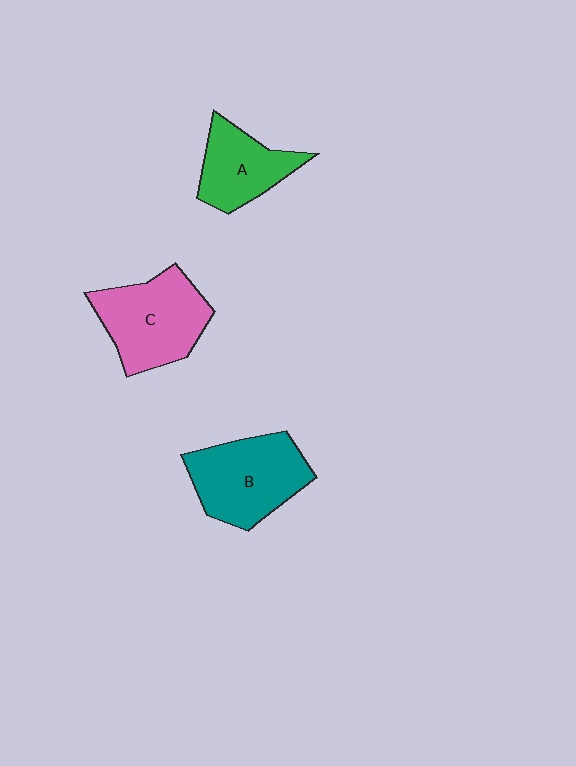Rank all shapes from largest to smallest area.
From largest to smallest: C (pink), B (teal), A (green).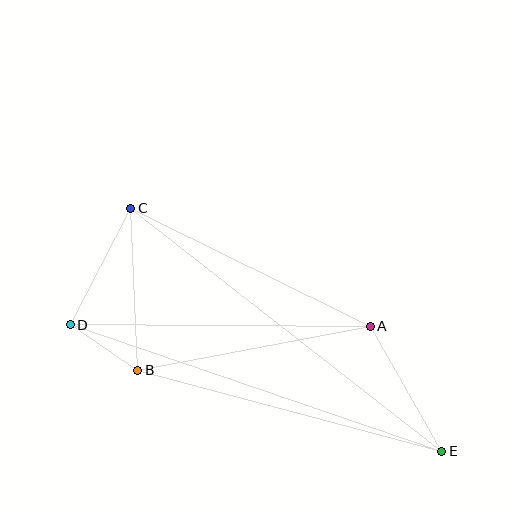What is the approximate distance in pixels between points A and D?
The distance between A and D is approximately 300 pixels.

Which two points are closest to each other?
Points B and D are closest to each other.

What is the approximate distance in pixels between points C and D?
The distance between C and D is approximately 131 pixels.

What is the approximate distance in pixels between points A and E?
The distance between A and E is approximately 144 pixels.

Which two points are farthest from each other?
Points C and E are farthest from each other.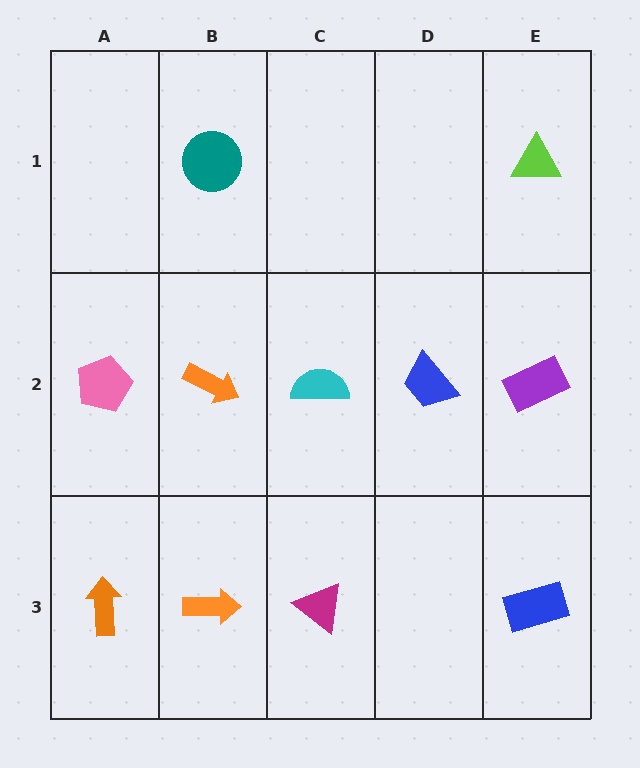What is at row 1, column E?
A lime triangle.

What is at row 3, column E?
A blue rectangle.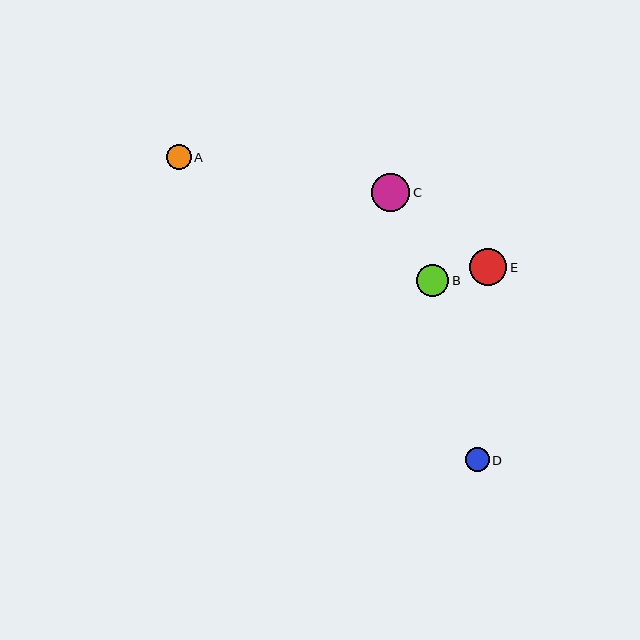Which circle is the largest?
Circle C is the largest with a size of approximately 39 pixels.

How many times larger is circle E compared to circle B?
Circle E is approximately 1.2 times the size of circle B.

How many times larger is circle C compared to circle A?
Circle C is approximately 1.6 times the size of circle A.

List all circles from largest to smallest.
From largest to smallest: C, E, B, A, D.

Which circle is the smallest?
Circle D is the smallest with a size of approximately 24 pixels.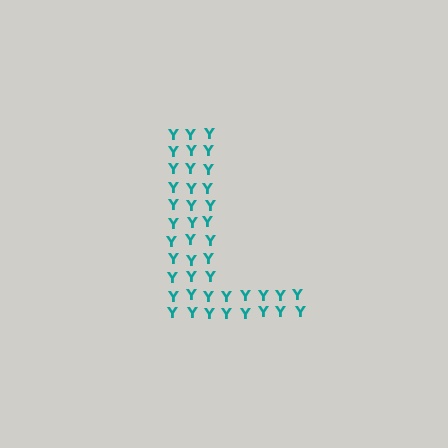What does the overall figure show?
The overall figure shows the letter L.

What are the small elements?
The small elements are letter Y's.